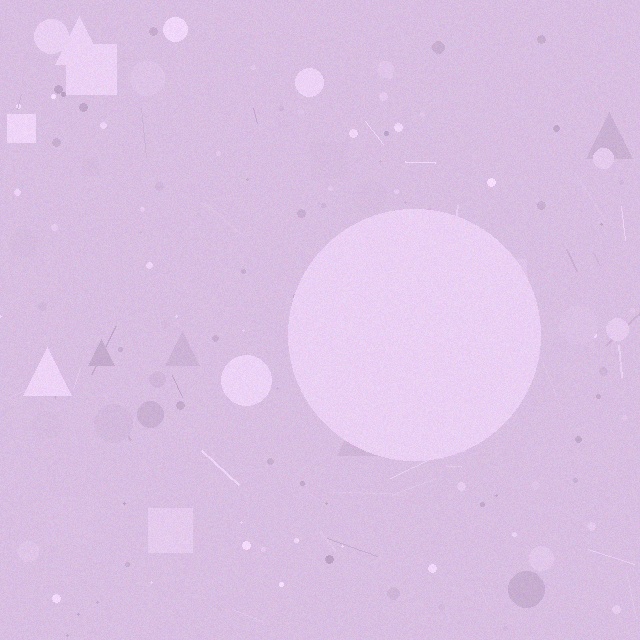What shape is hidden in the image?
A circle is hidden in the image.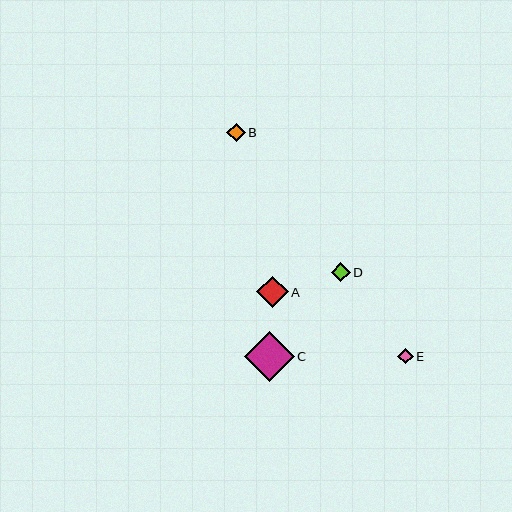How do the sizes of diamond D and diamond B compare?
Diamond D and diamond B are approximately the same size.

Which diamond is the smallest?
Diamond E is the smallest with a size of approximately 15 pixels.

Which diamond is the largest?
Diamond C is the largest with a size of approximately 50 pixels.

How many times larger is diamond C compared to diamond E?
Diamond C is approximately 3.2 times the size of diamond E.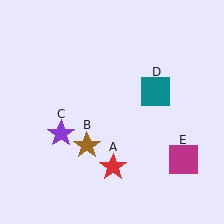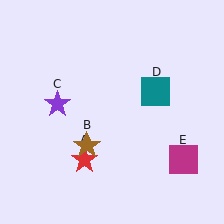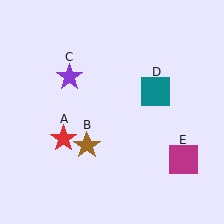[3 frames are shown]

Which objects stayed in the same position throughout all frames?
Brown star (object B) and teal square (object D) and magenta square (object E) remained stationary.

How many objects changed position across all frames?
2 objects changed position: red star (object A), purple star (object C).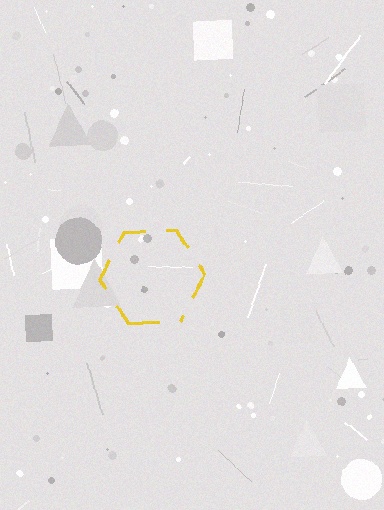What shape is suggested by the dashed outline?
The dashed outline suggests a hexagon.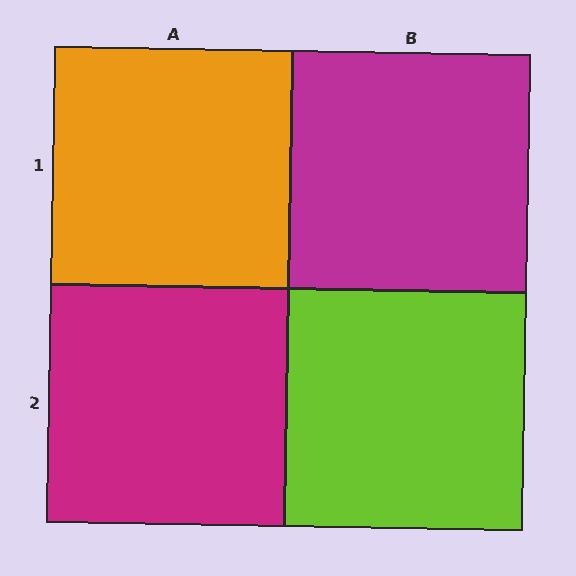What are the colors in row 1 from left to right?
Orange, magenta.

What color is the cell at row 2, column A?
Magenta.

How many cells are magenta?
2 cells are magenta.